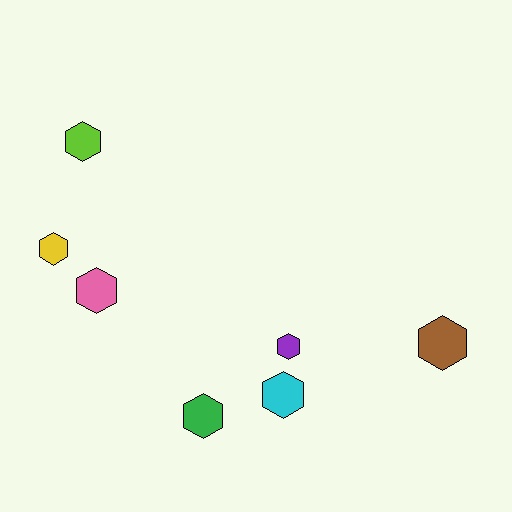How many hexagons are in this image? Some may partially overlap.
There are 7 hexagons.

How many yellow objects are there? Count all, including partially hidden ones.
There is 1 yellow object.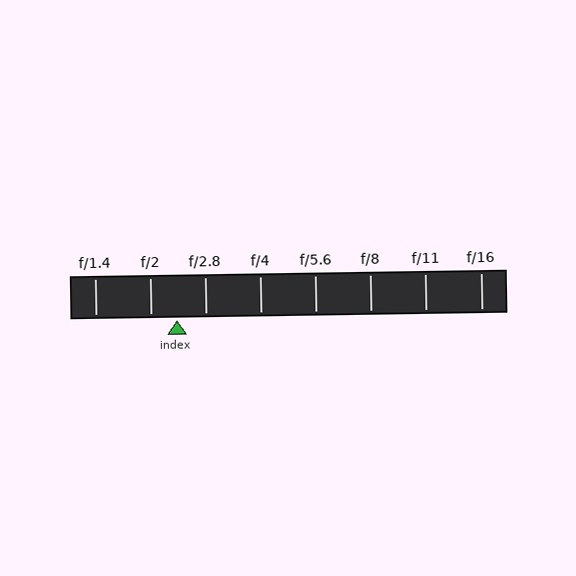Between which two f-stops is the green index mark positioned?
The index mark is between f/2 and f/2.8.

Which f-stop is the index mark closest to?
The index mark is closest to f/2.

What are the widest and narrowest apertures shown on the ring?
The widest aperture shown is f/1.4 and the narrowest is f/16.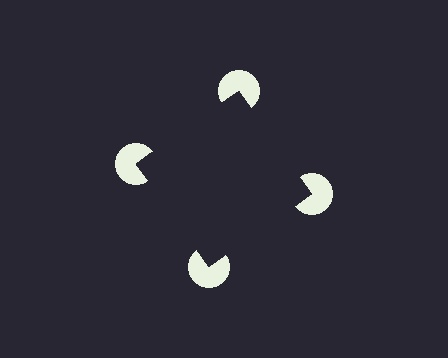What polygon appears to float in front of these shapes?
An illusory square — its edges are inferred from the aligned wedge cuts in the pac-man discs, not physically drawn.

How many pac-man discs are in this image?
There are 4 — one at each vertex of the illusory square.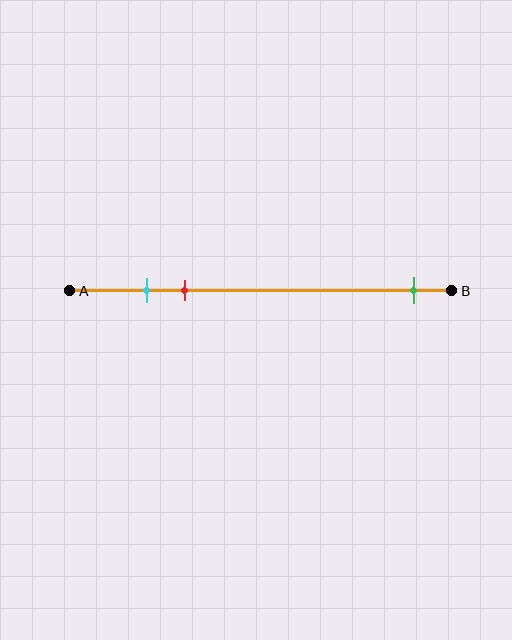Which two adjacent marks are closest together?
The cyan and red marks are the closest adjacent pair.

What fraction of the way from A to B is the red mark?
The red mark is approximately 30% (0.3) of the way from A to B.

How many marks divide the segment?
There are 3 marks dividing the segment.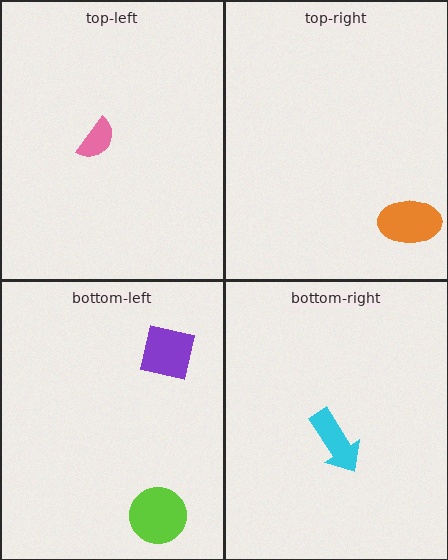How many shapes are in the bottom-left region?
2.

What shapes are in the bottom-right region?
The cyan arrow.